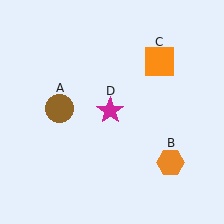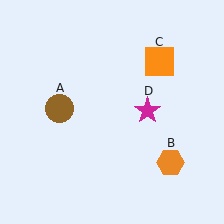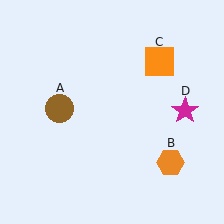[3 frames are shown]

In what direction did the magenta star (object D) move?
The magenta star (object D) moved right.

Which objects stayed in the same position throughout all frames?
Brown circle (object A) and orange hexagon (object B) and orange square (object C) remained stationary.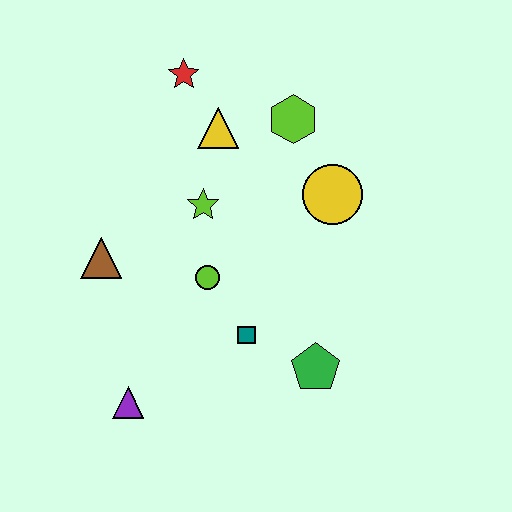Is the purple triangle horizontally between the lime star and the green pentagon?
No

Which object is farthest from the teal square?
The red star is farthest from the teal square.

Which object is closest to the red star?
The yellow triangle is closest to the red star.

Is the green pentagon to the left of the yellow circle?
Yes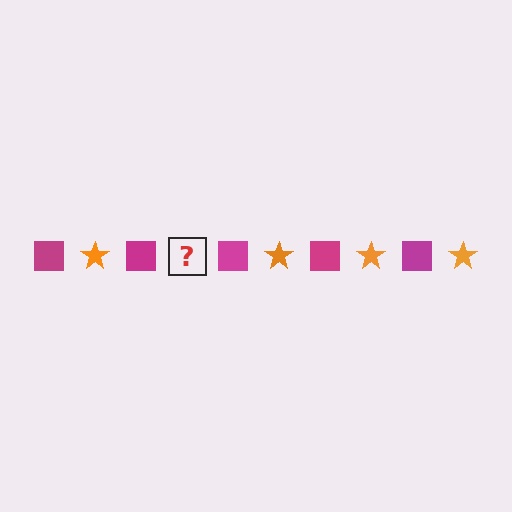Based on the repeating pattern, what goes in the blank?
The blank should be an orange star.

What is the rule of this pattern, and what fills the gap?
The rule is that the pattern alternates between magenta square and orange star. The gap should be filled with an orange star.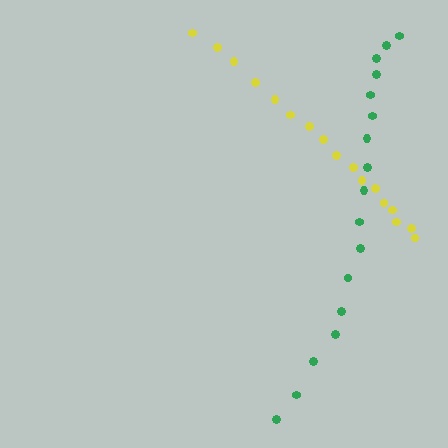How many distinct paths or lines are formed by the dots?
There are 2 distinct paths.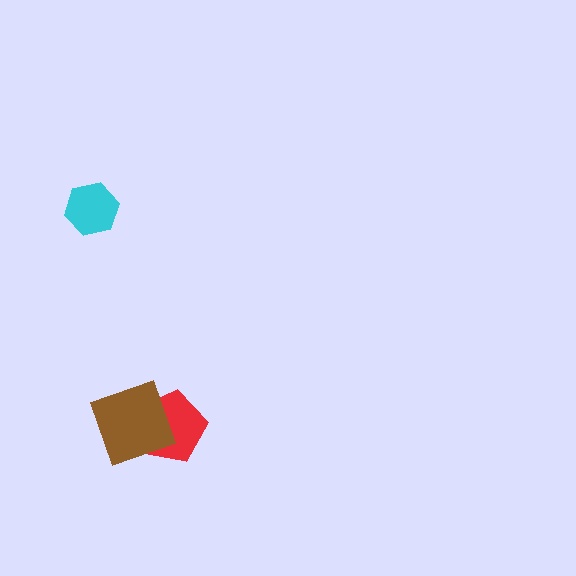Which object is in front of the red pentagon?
The brown diamond is in front of the red pentagon.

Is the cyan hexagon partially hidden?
No, no other shape covers it.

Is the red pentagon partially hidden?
Yes, it is partially covered by another shape.